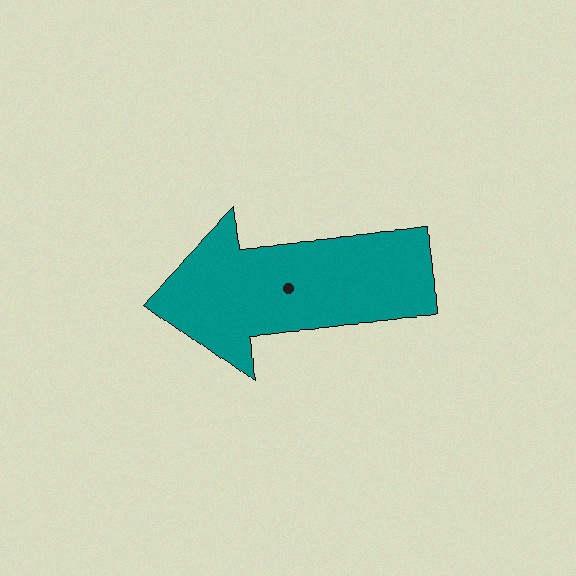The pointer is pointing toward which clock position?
Roughly 9 o'clock.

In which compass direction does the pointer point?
West.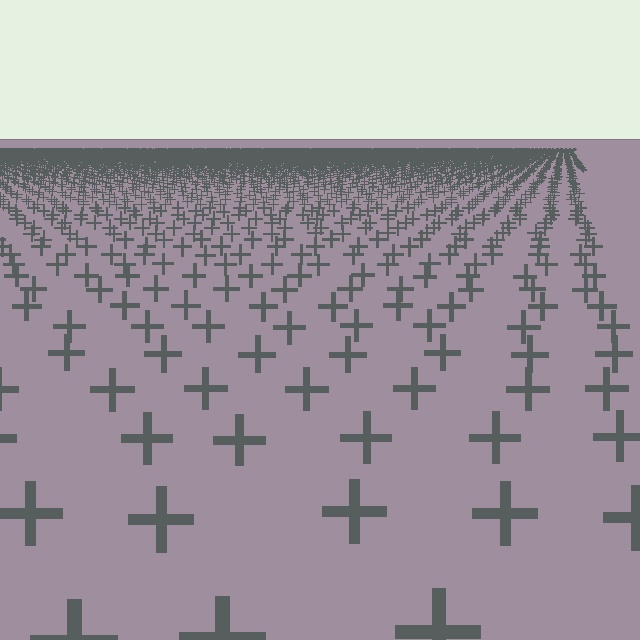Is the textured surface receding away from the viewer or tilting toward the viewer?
The surface is receding away from the viewer. Texture elements get smaller and denser toward the top.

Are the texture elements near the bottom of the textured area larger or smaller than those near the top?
Larger. Near the bottom, elements are closer to the viewer and appear at a bigger on-screen size.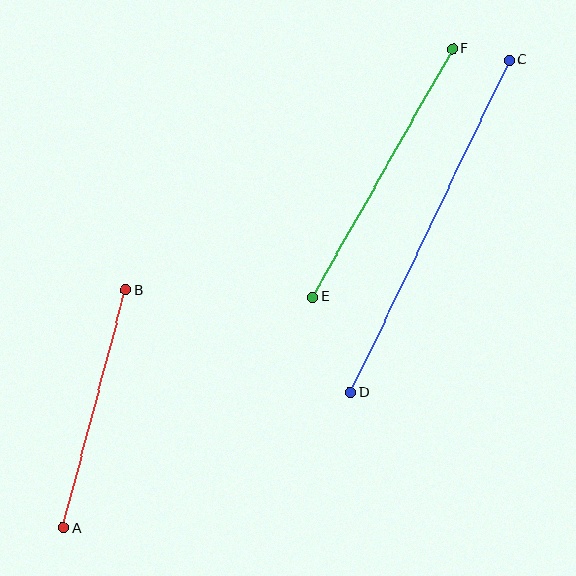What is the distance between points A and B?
The distance is approximately 246 pixels.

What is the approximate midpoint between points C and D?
The midpoint is at approximately (430, 226) pixels.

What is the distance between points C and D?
The distance is approximately 368 pixels.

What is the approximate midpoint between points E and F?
The midpoint is at approximately (383, 173) pixels.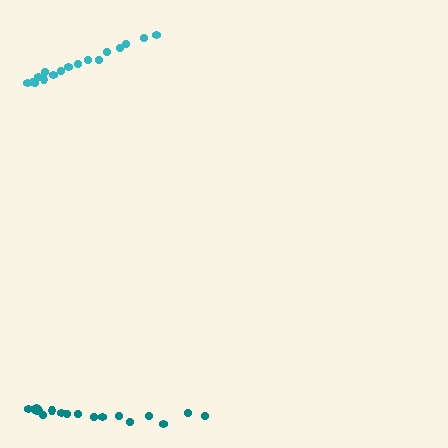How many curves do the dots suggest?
There are 2 distinct paths.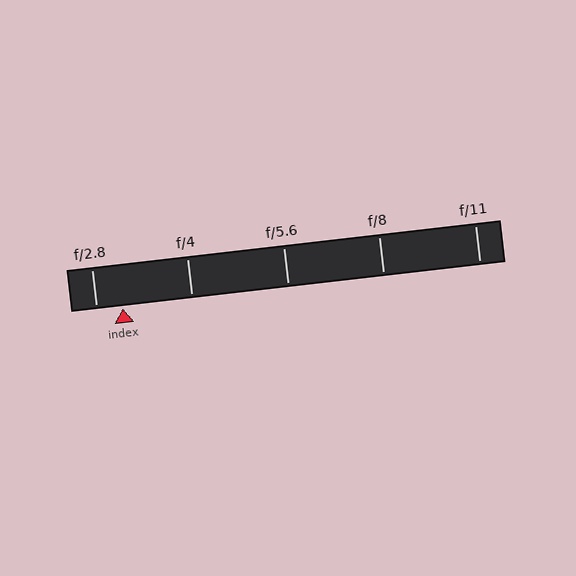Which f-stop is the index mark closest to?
The index mark is closest to f/2.8.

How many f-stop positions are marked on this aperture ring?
There are 5 f-stop positions marked.